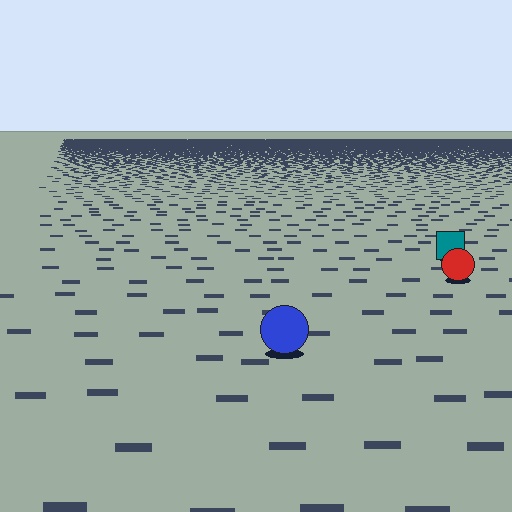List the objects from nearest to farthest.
From nearest to farthest: the blue circle, the red circle, the teal square.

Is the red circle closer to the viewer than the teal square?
Yes. The red circle is closer — you can tell from the texture gradient: the ground texture is coarser near it.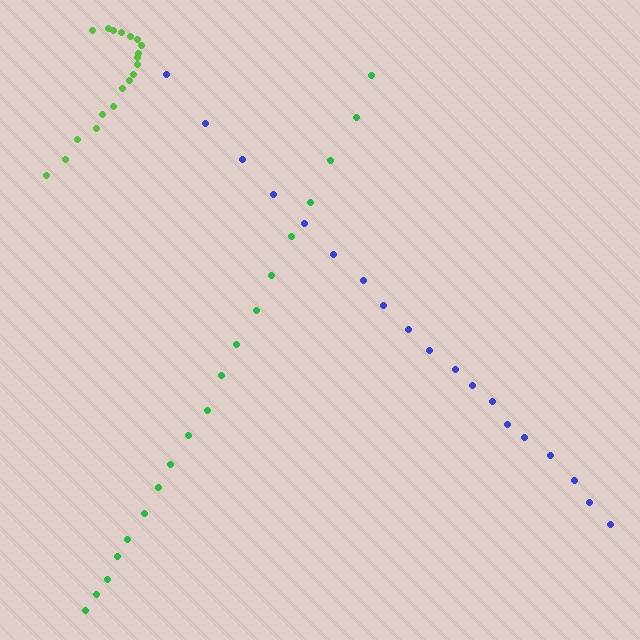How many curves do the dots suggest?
There are 3 distinct paths.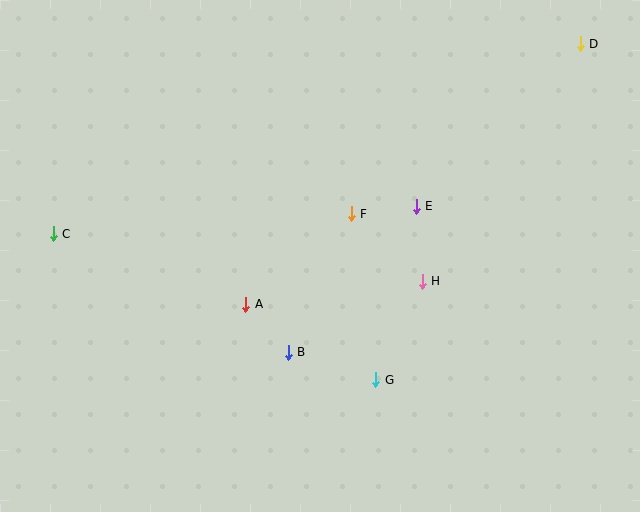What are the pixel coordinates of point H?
Point H is at (422, 281).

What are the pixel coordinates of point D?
Point D is at (580, 44).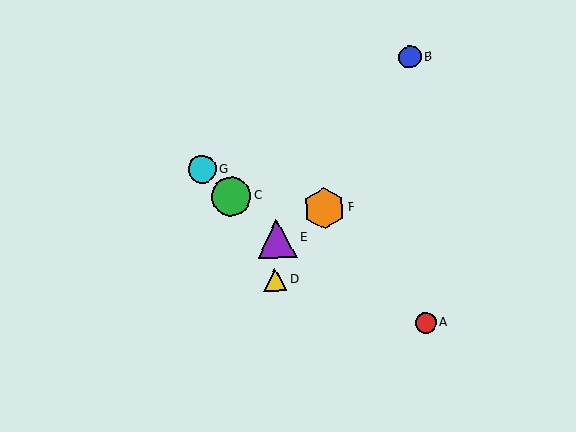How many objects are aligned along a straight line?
3 objects (C, E, G) are aligned along a straight line.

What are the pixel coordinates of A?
Object A is at (426, 323).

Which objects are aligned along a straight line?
Objects C, E, G are aligned along a straight line.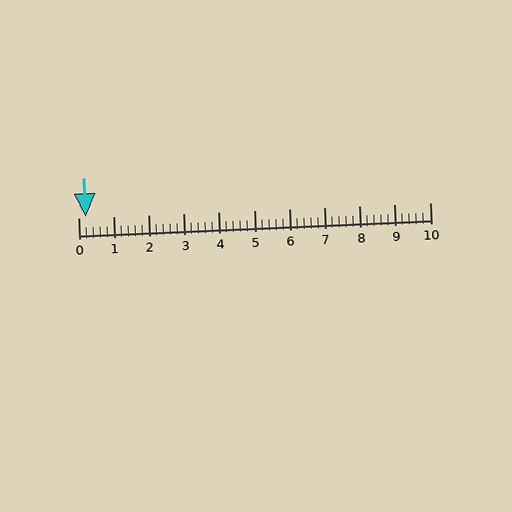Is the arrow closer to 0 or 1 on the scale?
The arrow is closer to 0.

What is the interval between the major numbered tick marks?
The major tick marks are spaced 1 units apart.